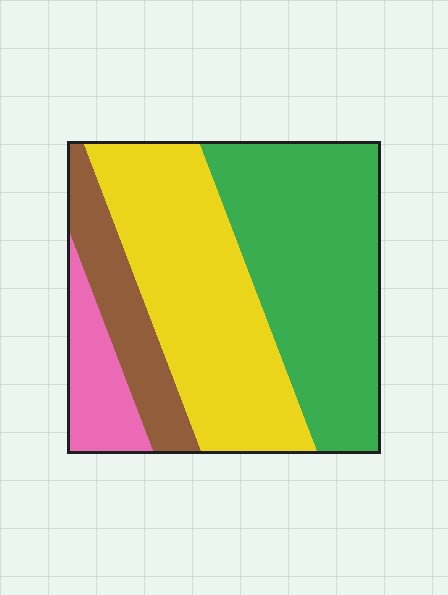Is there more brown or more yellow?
Yellow.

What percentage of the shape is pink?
Pink covers roughly 10% of the shape.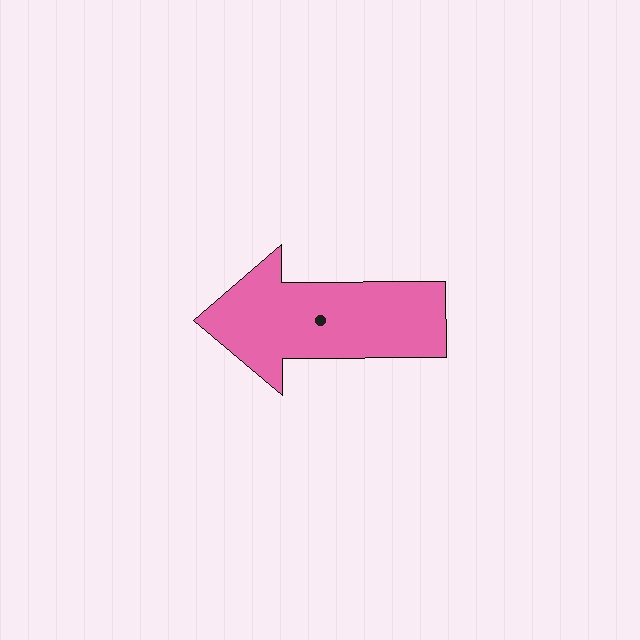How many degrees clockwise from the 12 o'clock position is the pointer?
Approximately 270 degrees.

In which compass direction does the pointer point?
West.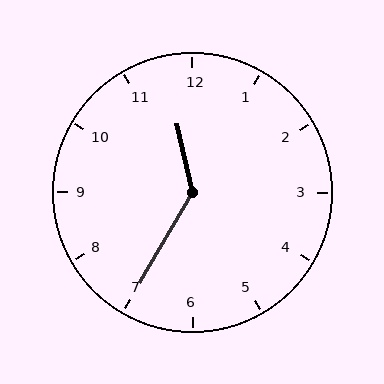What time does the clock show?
11:35.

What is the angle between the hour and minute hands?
Approximately 138 degrees.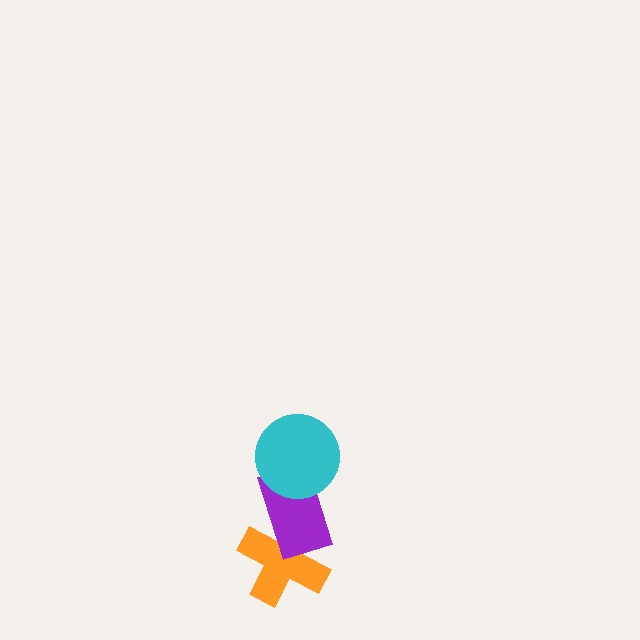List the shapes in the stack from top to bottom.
From top to bottom: the cyan circle, the purple rectangle, the orange cross.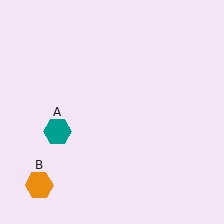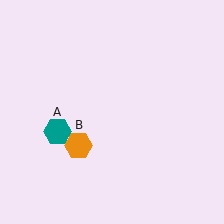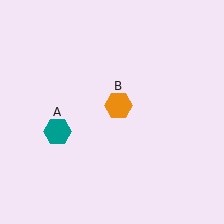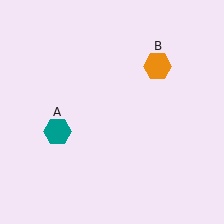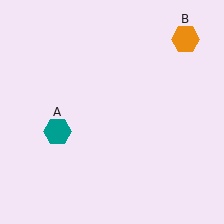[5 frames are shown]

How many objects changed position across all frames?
1 object changed position: orange hexagon (object B).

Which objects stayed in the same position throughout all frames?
Teal hexagon (object A) remained stationary.